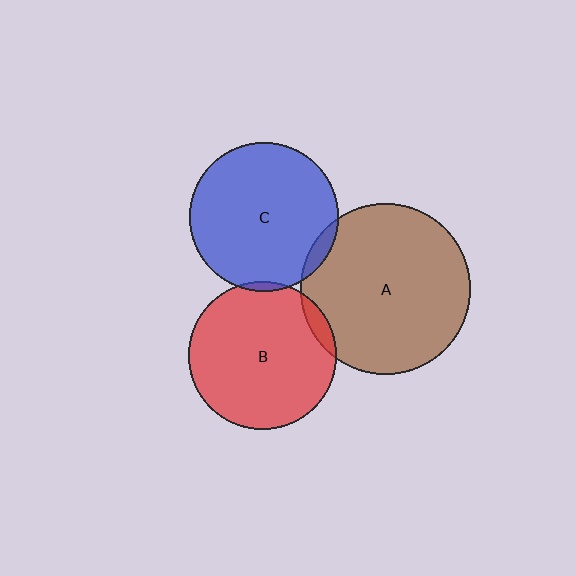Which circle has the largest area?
Circle A (brown).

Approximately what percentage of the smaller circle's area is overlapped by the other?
Approximately 5%.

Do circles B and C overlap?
Yes.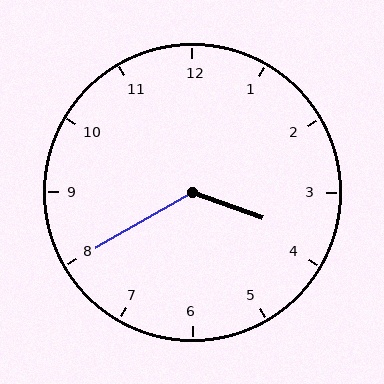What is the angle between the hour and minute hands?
Approximately 130 degrees.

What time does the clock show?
3:40.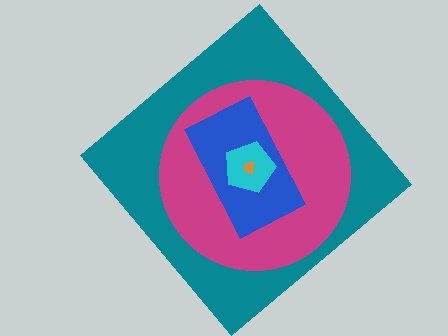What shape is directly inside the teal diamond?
The magenta circle.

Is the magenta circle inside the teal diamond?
Yes.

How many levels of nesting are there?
5.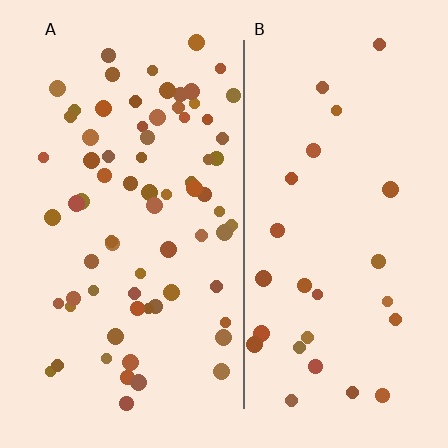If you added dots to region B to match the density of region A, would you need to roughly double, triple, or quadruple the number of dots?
Approximately triple.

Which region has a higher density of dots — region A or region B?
A (the left).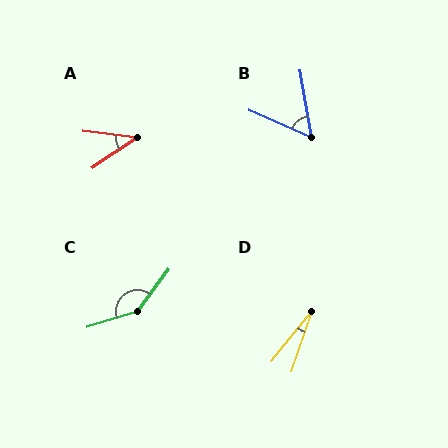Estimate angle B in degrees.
Approximately 56 degrees.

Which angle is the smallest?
D, at approximately 20 degrees.